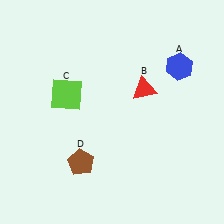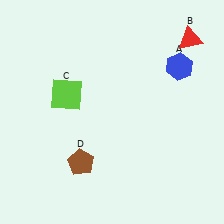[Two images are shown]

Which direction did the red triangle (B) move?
The red triangle (B) moved up.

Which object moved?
The red triangle (B) moved up.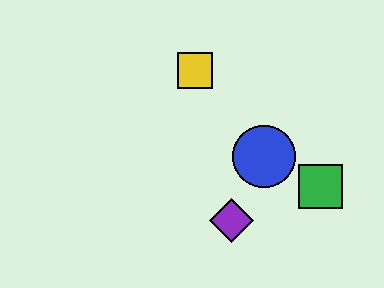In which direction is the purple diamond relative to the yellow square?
The purple diamond is below the yellow square.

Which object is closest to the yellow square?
The blue circle is closest to the yellow square.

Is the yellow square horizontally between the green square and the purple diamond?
No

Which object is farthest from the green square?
The yellow square is farthest from the green square.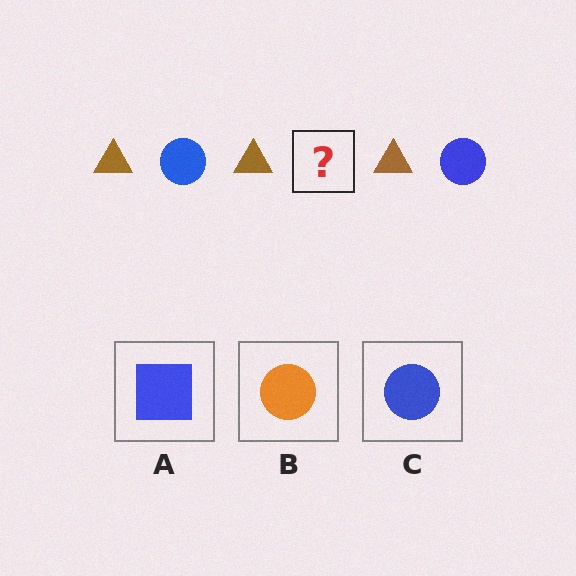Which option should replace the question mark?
Option C.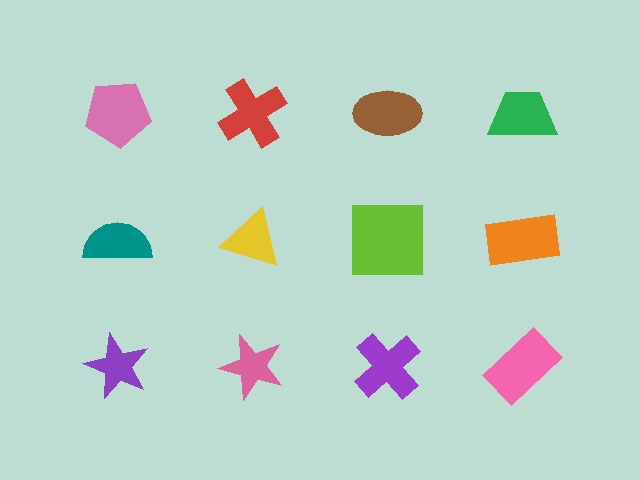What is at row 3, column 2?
A pink star.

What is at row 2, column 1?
A teal semicircle.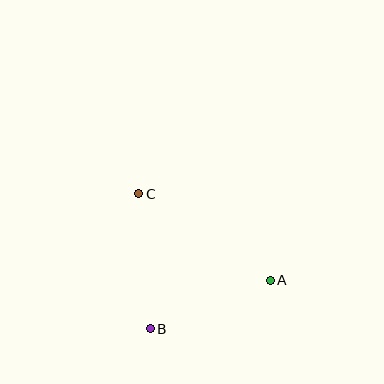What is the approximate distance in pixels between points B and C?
The distance between B and C is approximately 136 pixels.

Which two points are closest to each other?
Points A and B are closest to each other.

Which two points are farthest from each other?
Points A and C are farthest from each other.